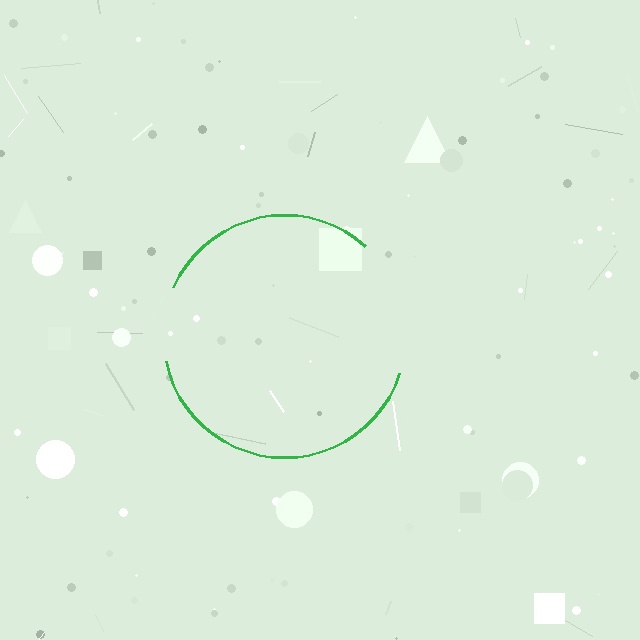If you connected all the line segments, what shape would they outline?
They would outline a circle.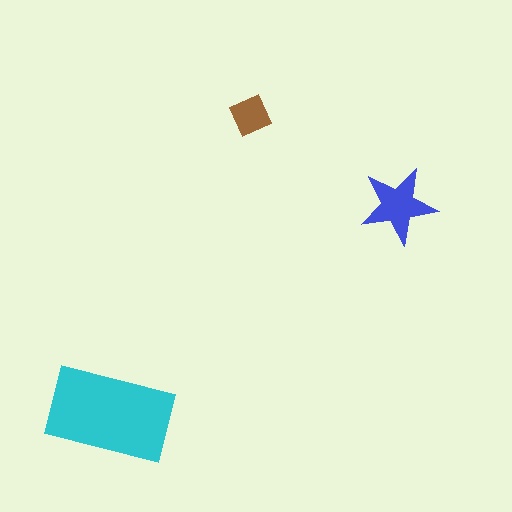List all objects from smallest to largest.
The brown square, the blue star, the cyan rectangle.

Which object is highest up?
The brown square is topmost.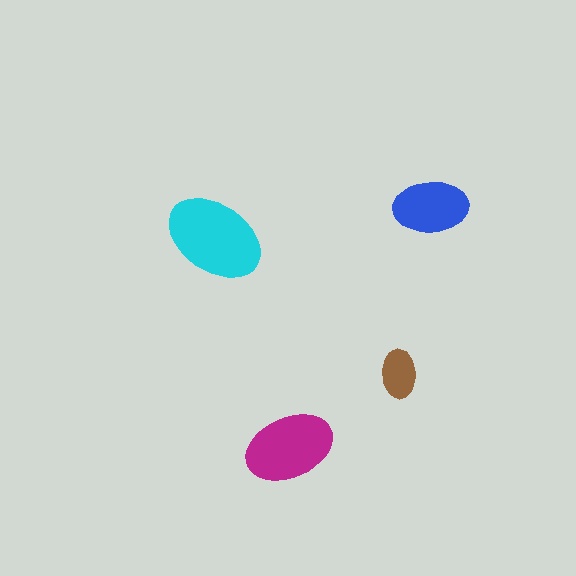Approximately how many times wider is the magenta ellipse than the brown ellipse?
About 2 times wider.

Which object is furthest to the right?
The blue ellipse is rightmost.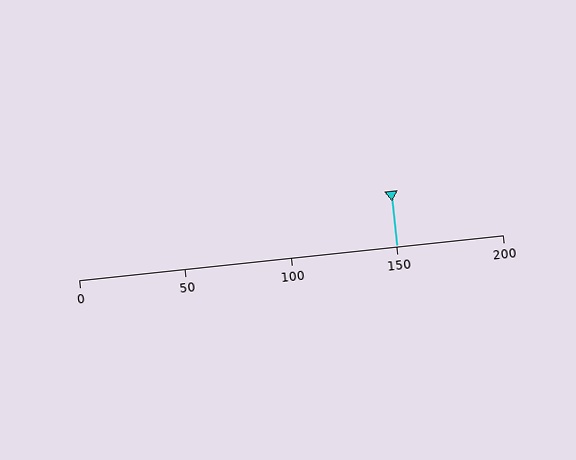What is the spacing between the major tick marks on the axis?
The major ticks are spaced 50 apart.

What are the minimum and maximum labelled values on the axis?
The axis runs from 0 to 200.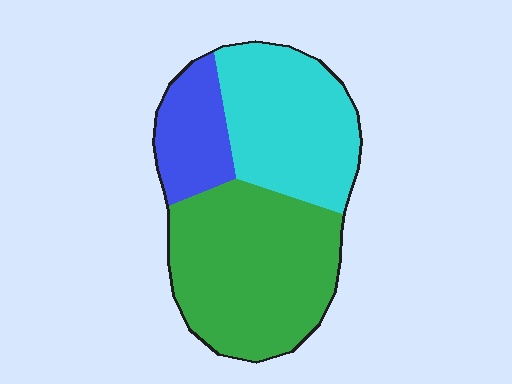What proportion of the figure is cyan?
Cyan covers 35% of the figure.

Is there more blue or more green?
Green.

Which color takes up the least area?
Blue, at roughly 15%.